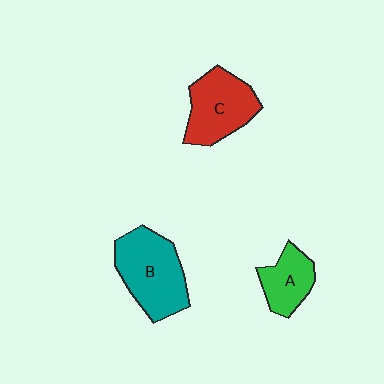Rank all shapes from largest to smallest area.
From largest to smallest: B (teal), C (red), A (green).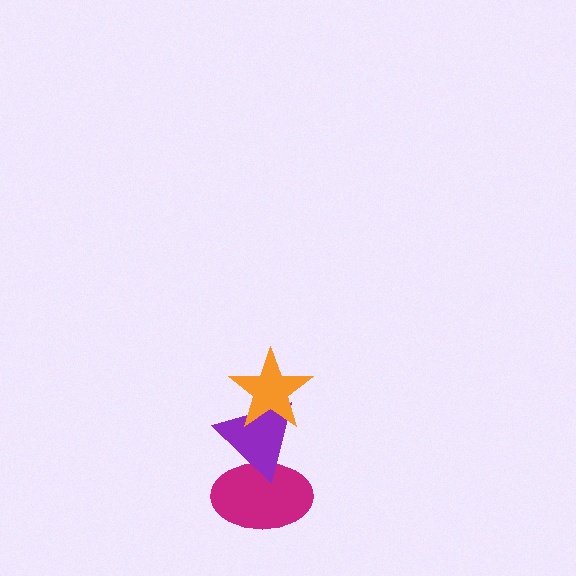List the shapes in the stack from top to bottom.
From top to bottom: the orange star, the purple triangle, the magenta ellipse.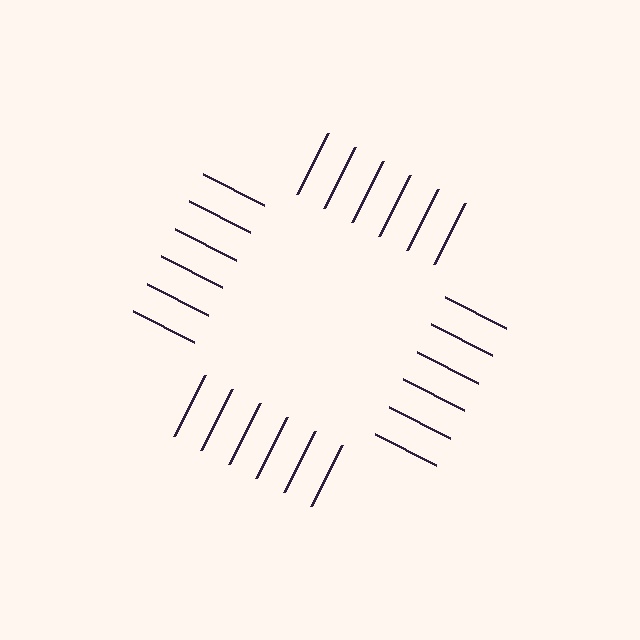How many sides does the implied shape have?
4 sides — the line-ends trace a square.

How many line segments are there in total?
24 — 6 along each of the 4 edges.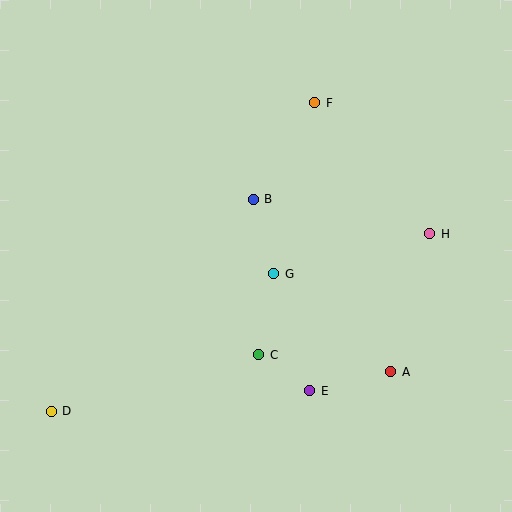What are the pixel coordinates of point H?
Point H is at (430, 234).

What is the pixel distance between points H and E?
The distance between H and E is 197 pixels.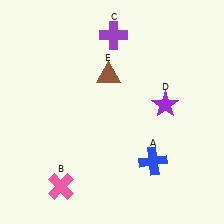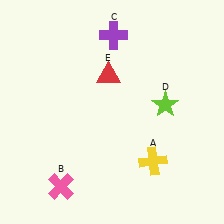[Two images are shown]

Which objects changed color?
A changed from blue to yellow. D changed from purple to lime. E changed from brown to red.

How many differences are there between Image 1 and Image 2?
There are 3 differences between the two images.